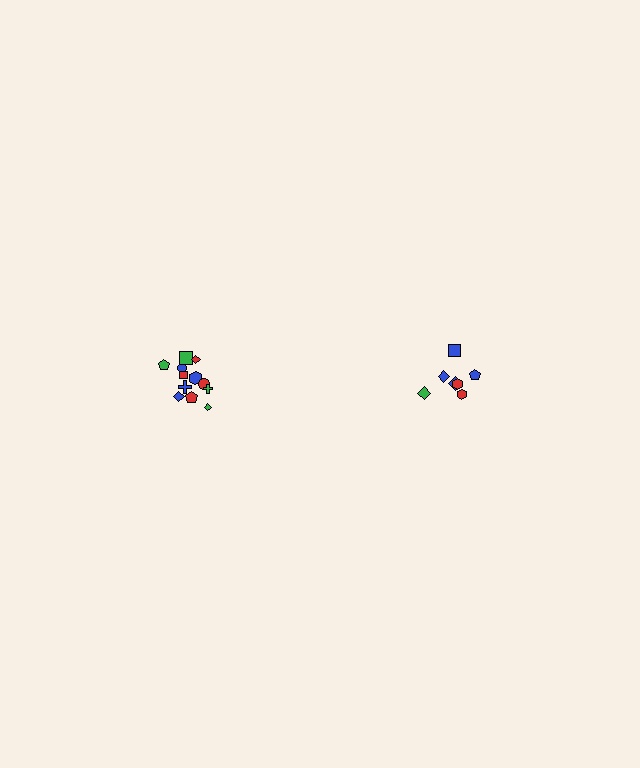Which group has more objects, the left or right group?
The left group.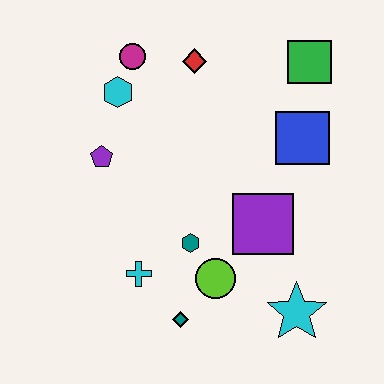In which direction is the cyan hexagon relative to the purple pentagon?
The cyan hexagon is above the purple pentagon.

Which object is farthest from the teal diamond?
The green square is farthest from the teal diamond.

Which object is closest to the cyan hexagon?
The magenta circle is closest to the cyan hexagon.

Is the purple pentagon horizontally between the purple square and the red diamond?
No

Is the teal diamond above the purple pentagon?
No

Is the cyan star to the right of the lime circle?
Yes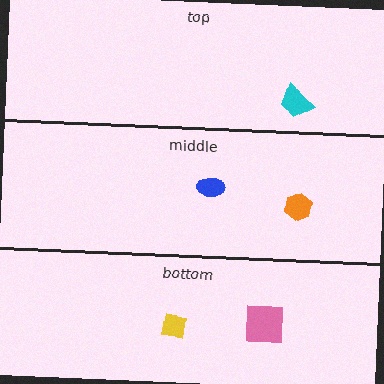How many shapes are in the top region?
1.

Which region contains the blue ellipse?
The middle region.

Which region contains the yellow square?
The bottom region.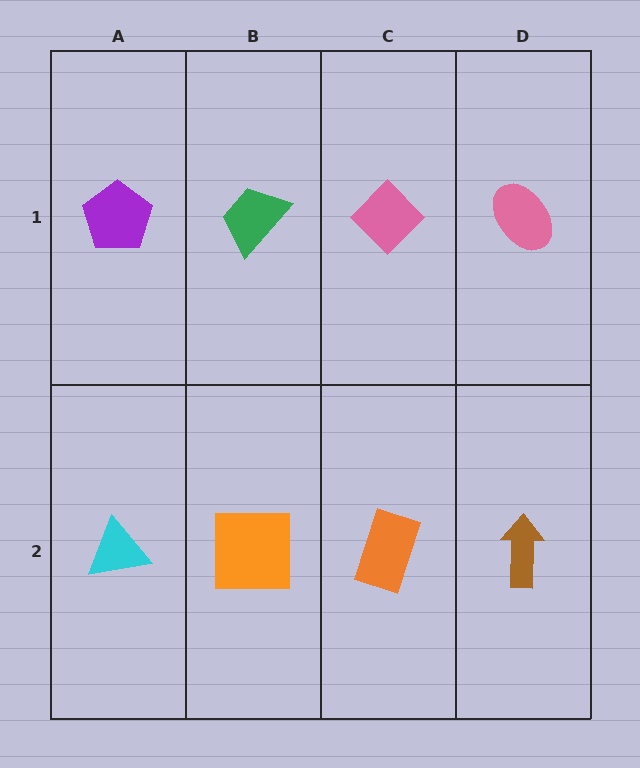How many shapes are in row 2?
4 shapes.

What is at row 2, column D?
A brown arrow.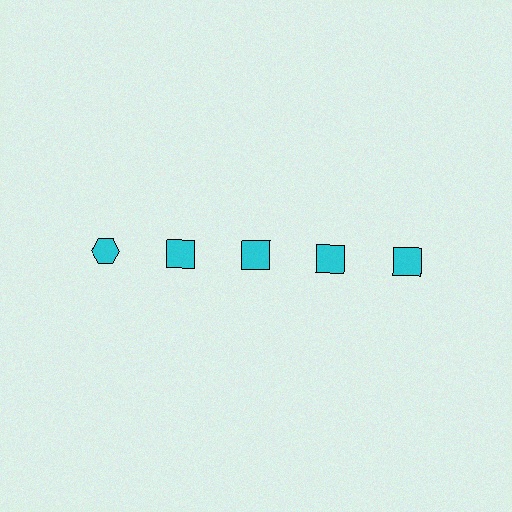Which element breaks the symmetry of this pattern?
The cyan hexagon in the top row, leftmost column breaks the symmetry. All other shapes are cyan squares.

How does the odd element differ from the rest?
It has a different shape: hexagon instead of square.